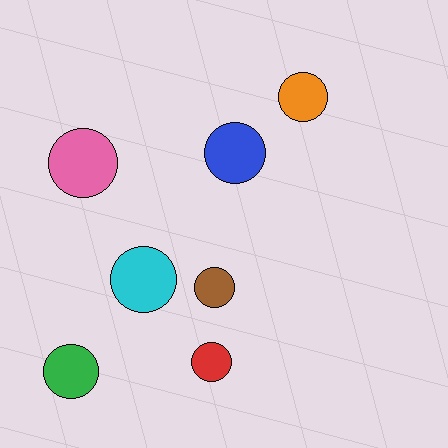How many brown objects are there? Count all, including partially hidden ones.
There is 1 brown object.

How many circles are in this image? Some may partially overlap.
There are 7 circles.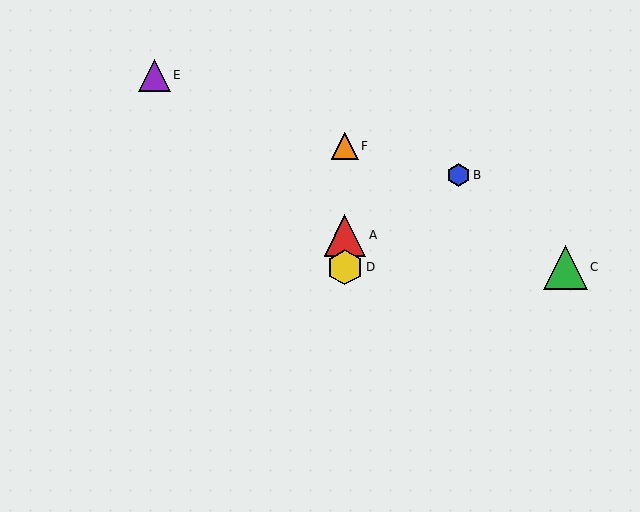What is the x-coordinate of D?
Object D is at x≈345.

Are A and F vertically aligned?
Yes, both are at x≈345.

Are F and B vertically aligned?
No, F is at x≈345 and B is at x≈458.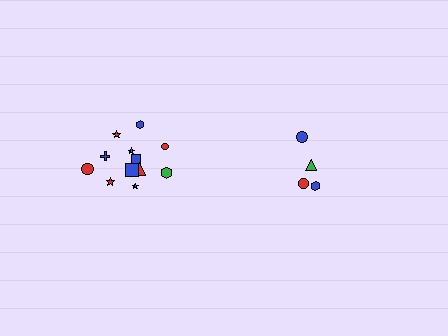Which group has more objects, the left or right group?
The left group.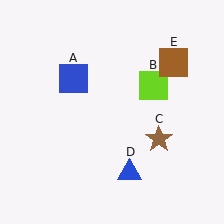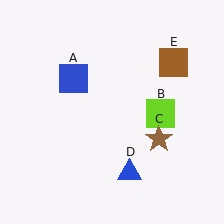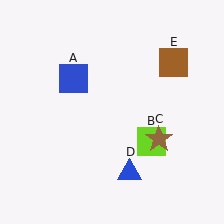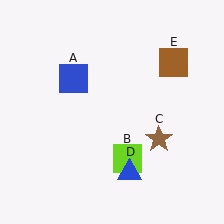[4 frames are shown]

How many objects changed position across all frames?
1 object changed position: lime square (object B).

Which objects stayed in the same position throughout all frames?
Blue square (object A) and brown star (object C) and blue triangle (object D) and brown square (object E) remained stationary.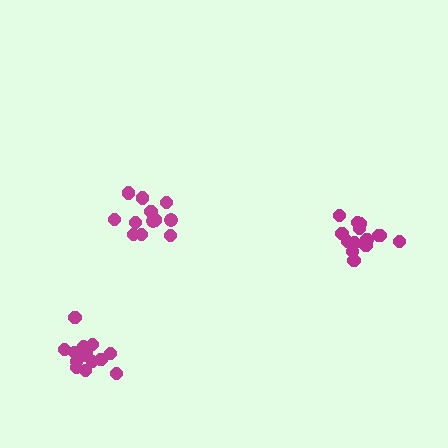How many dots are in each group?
Group 1: 12 dots, Group 2: 14 dots, Group 3: 14 dots (40 total).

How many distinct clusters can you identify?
There are 3 distinct clusters.